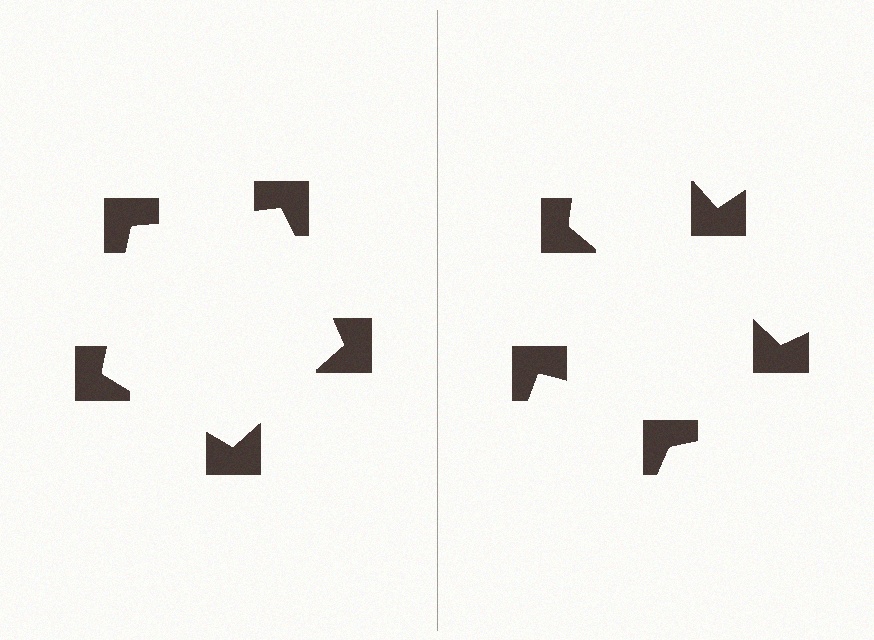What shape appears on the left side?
An illusory pentagon.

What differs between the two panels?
The notched squares are positioned identically on both sides; only the wedge orientations differ. On the left they align to a pentagon; on the right they are misaligned.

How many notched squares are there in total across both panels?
10 — 5 on each side.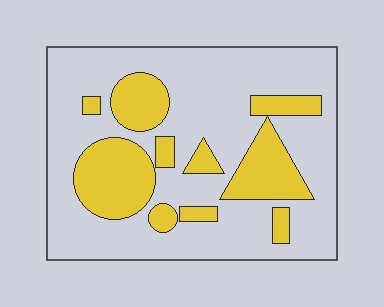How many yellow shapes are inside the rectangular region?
10.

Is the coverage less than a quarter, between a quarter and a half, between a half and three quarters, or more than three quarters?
Between a quarter and a half.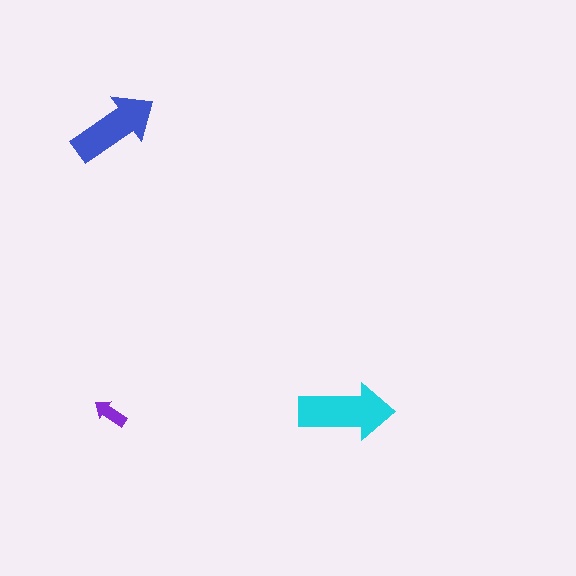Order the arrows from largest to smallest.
the cyan one, the blue one, the purple one.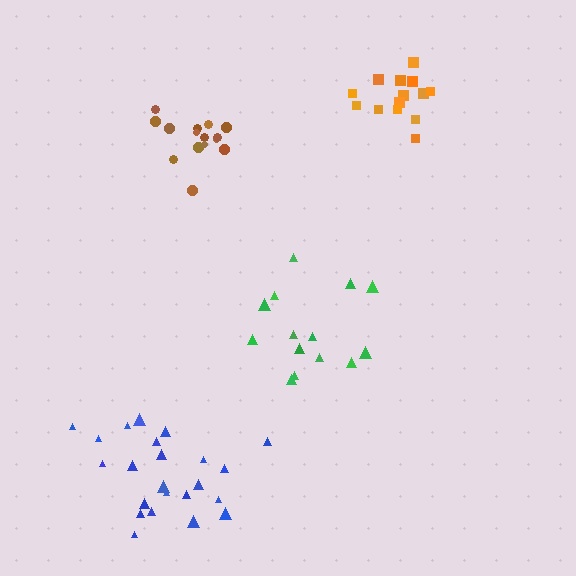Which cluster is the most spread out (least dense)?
Green.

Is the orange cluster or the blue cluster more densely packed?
Orange.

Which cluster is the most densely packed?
Orange.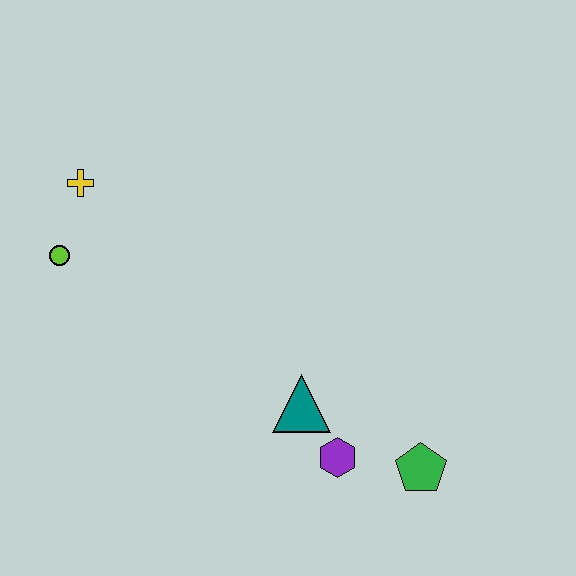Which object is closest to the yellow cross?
The lime circle is closest to the yellow cross.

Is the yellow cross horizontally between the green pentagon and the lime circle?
Yes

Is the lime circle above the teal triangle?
Yes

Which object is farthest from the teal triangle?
The yellow cross is farthest from the teal triangle.